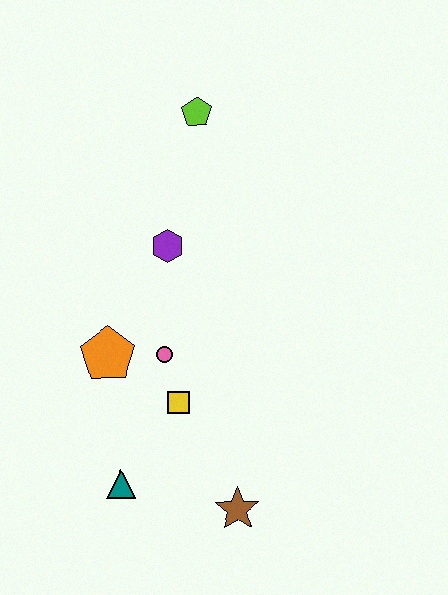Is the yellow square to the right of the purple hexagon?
Yes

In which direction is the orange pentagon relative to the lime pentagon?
The orange pentagon is below the lime pentagon.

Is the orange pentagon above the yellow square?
Yes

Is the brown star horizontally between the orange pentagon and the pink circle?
No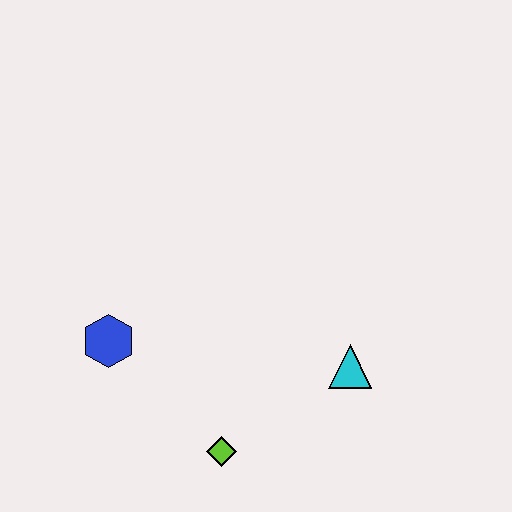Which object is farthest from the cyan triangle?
The blue hexagon is farthest from the cyan triangle.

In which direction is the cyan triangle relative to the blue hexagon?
The cyan triangle is to the right of the blue hexagon.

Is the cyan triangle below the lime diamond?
No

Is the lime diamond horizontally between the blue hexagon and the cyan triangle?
Yes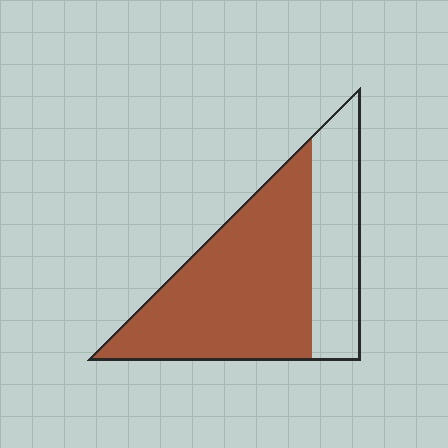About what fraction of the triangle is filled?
About two thirds (2/3).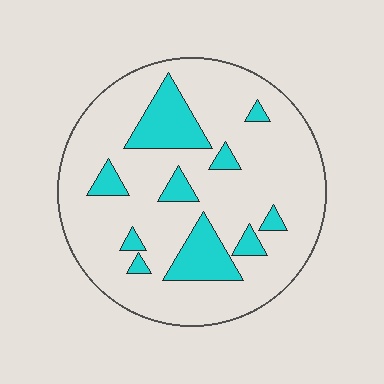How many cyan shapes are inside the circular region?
10.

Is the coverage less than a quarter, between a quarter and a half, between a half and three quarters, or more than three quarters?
Less than a quarter.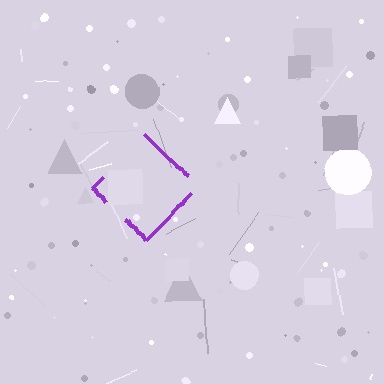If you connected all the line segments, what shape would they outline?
They would outline a diamond.